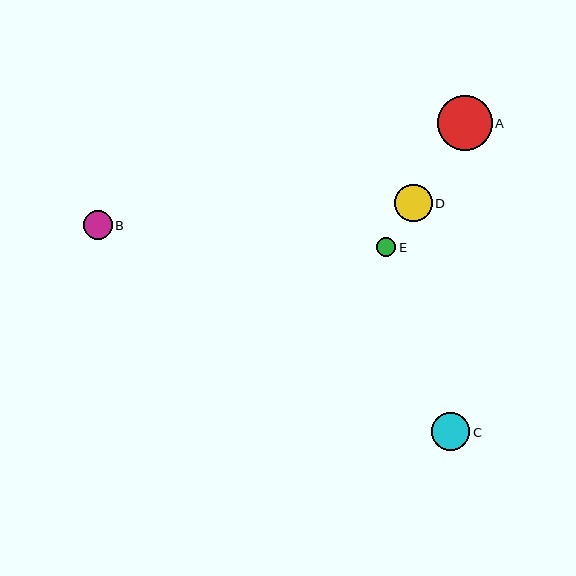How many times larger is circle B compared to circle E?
Circle B is approximately 1.5 times the size of circle E.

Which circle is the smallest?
Circle E is the smallest with a size of approximately 19 pixels.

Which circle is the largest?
Circle A is the largest with a size of approximately 55 pixels.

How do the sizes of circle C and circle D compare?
Circle C and circle D are approximately the same size.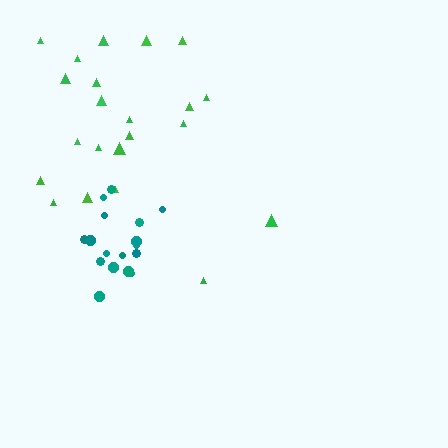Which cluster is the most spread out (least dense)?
Green.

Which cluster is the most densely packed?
Teal.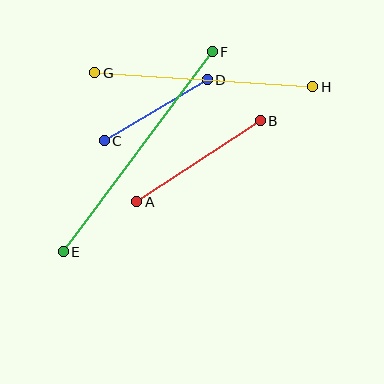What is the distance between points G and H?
The distance is approximately 219 pixels.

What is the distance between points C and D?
The distance is approximately 120 pixels.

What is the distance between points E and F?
The distance is approximately 249 pixels.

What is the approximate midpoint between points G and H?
The midpoint is at approximately (204, 80) pixels.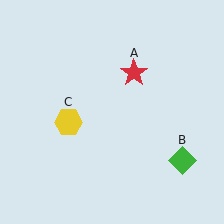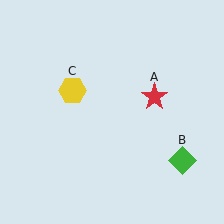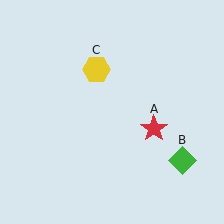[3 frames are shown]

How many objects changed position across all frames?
2 objects changed position: red star (object A), yellow hexagon (object C).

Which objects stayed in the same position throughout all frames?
Green diamond (object B) remained stationary.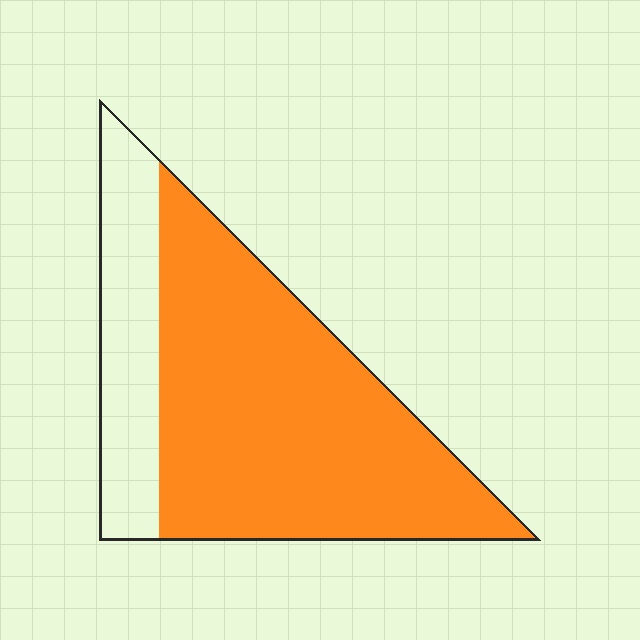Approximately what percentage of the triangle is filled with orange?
Approximately 75%.